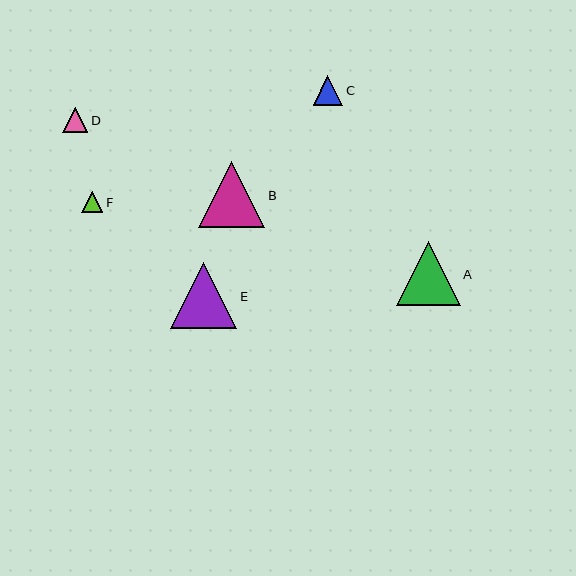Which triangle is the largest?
Triangle E is the largest with a size of approximately 66 pixels.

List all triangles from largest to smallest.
From largest to smallest: E, B, A, C, D, F.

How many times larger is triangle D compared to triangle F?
Triangle D is approximately 1.2 times the size of triangle F.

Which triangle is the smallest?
Triangle F is the smallest with a size of approximately 21 pixels.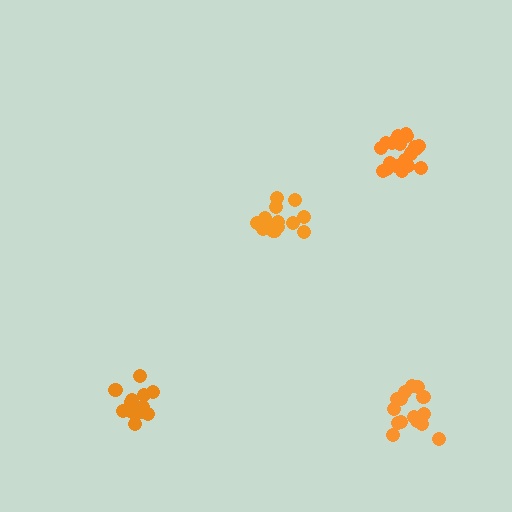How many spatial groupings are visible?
There are 4 spatial groupings.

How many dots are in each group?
Group 1: 16 dots, Group 2: 17 dots, Group 3: 16 dots, Group 4: 19 dots (68 total).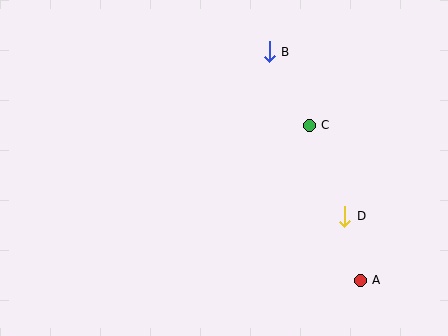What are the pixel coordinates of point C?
Point C is at (309, 125).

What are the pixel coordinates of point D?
Point D is at (345, 216).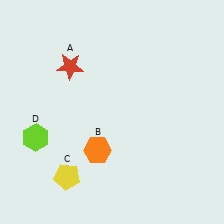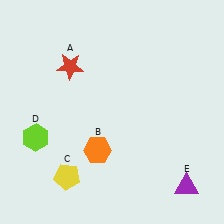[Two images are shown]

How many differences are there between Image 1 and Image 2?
There is 1 difference between the two images.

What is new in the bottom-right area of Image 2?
A purple triangle (E) was added in the bottom-right area of Image 2.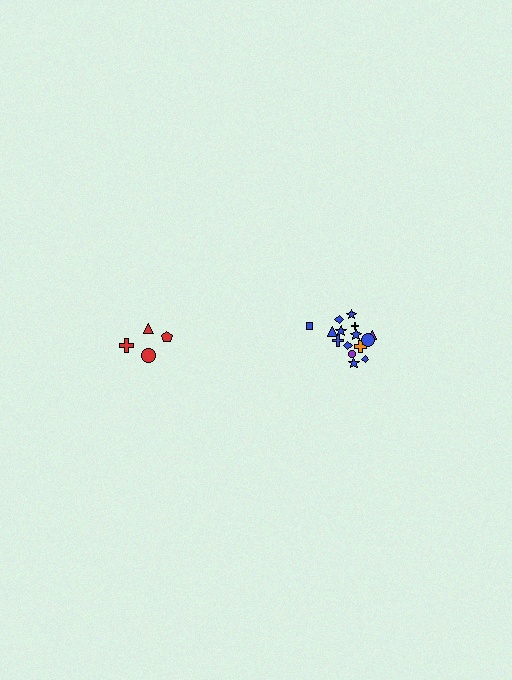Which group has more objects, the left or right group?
The right group.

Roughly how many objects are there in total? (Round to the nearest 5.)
Roughly 20 objects in total.